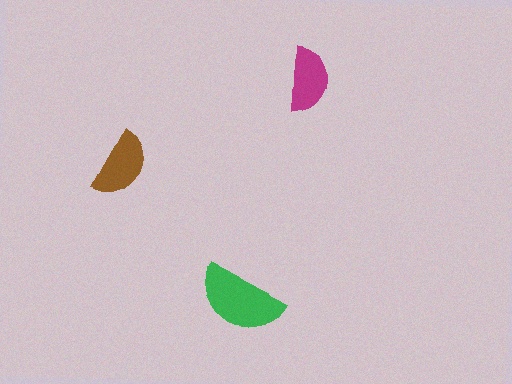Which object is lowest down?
The green semicircle is bottommost.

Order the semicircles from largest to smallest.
the green one, the brown one, the magenta one.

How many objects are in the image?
There are 3 objects in the image.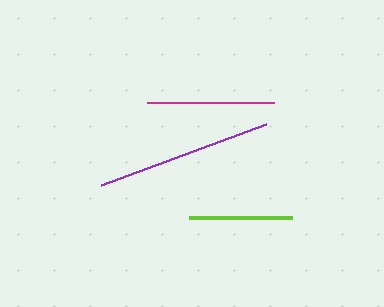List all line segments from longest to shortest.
From longest to shortest: purple, magenta, lime.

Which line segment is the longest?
The purple line is the longest at approximately 176 pixels.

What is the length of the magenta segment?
The magenta segment is approximately 127 pixels long.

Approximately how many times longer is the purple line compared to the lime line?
The purple line is approximately 1.7 times the length of the lime line.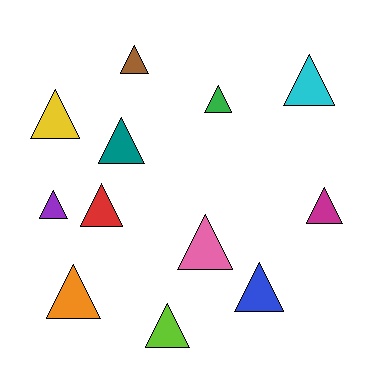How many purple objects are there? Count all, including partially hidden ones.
There is 1 purple object.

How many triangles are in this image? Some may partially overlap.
There are 12 triangles.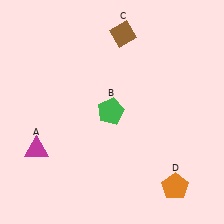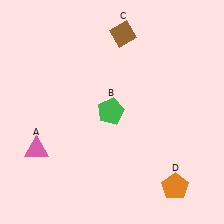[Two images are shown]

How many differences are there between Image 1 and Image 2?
There is 1 difference between the two images.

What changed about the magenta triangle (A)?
In Image 1, A is magenta. In Image 2, it changed to pink.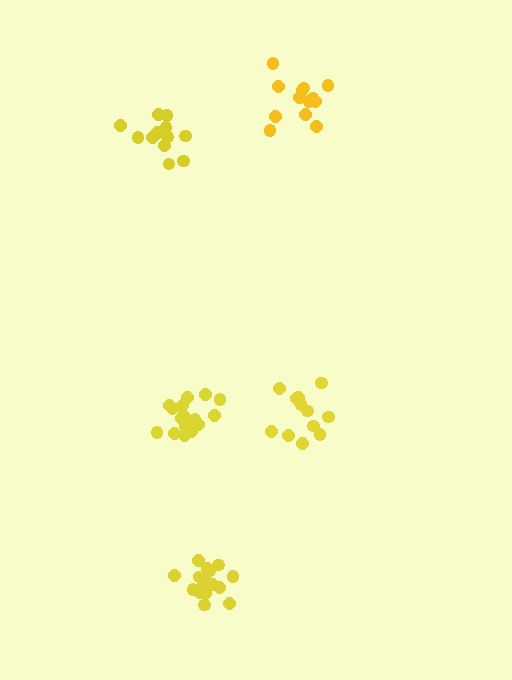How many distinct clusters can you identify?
There are 5 distinct clusters.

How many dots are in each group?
Group 1: 12 dots, Group 2: 17 dots, Group 3: 18 dots, Group 4: 13 dots, Group 5: 12 dots (72 total).